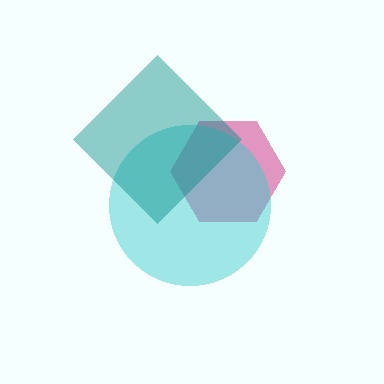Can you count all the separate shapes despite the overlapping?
Yes, there are 3 separate shapes.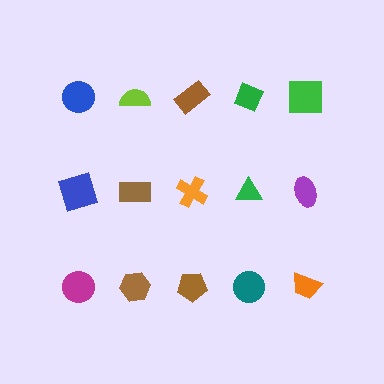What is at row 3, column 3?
A brown pentagon.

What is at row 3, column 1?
A magenta circle.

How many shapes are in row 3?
5 shapes.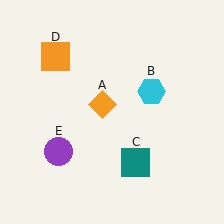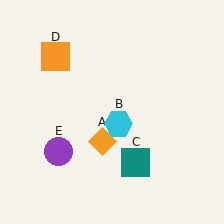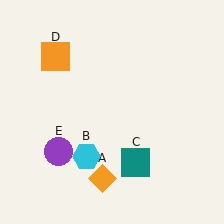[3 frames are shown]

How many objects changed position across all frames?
2 objects changed position: orange diamond (object A), cyan hexagon (object B).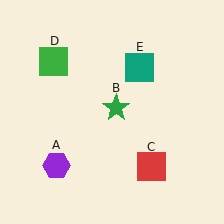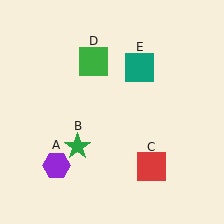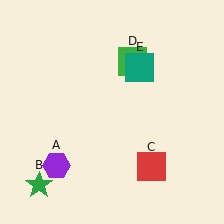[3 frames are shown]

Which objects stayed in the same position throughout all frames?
Purple hexagon (object A) and red square (object C) and teal square (object E) remained stationary.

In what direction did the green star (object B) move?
The green star (object B) moved down and to the left.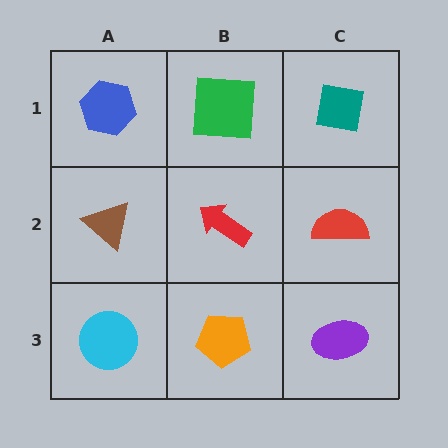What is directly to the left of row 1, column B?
A blue hexagon.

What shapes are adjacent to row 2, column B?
A green square (row 1, column B), an orange pentagon (row 3, column B), a brown triangle (row 2, column A), a red semicircle (row 2, column C).